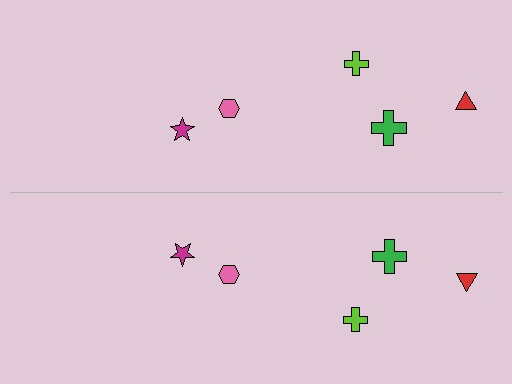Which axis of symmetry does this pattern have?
The pattern has a horizontal axis of symmetry running through the center of the image.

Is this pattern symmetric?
Yes, this pattern has bilateral (reflection) symmetry.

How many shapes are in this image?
There are 10 shapes in this image.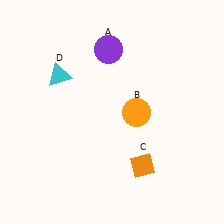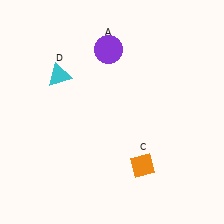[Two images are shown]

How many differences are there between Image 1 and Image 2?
There is 1 difference between the two images.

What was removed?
The orange circle (B) was removed in Image 2.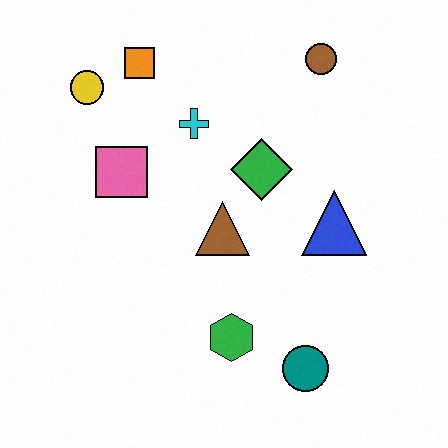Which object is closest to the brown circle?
The green diamond is closest to the brown circle.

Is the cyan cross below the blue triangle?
No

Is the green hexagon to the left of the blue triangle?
Yes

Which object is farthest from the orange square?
The teal circle is farthest from the orange square.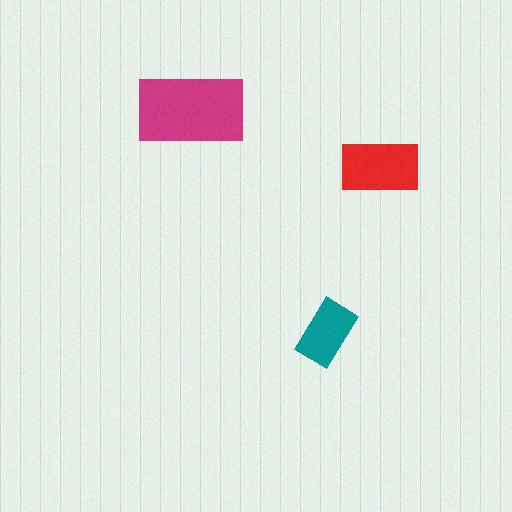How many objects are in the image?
There are 3 objects in the image.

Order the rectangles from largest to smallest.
the magenta one, the red one, the teal one.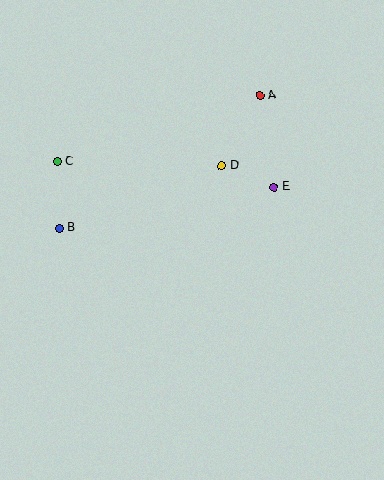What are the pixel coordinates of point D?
Point D is at (222, 166).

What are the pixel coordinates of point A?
Point A is at (260, 96).